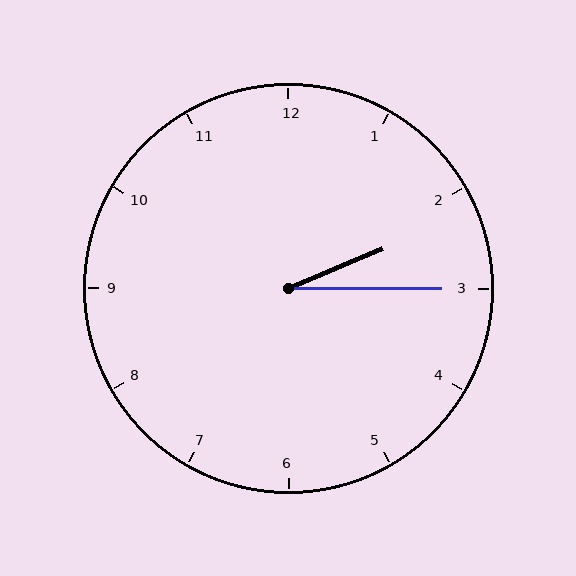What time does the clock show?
2:15.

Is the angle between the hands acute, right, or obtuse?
It is acute.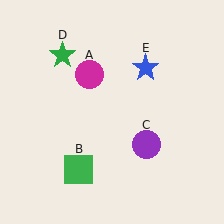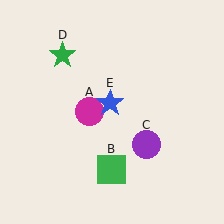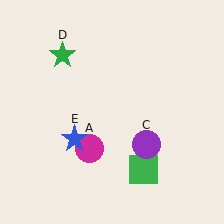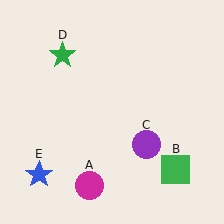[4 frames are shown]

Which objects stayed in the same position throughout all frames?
Purple circle (object C) and green star (object D) remained stationary.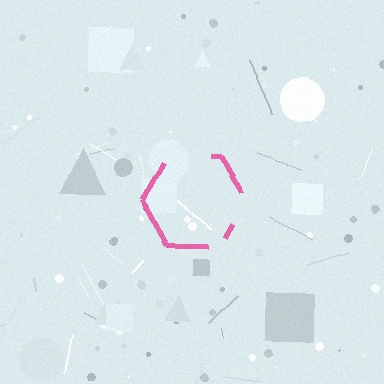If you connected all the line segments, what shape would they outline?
They would outline a hexagon.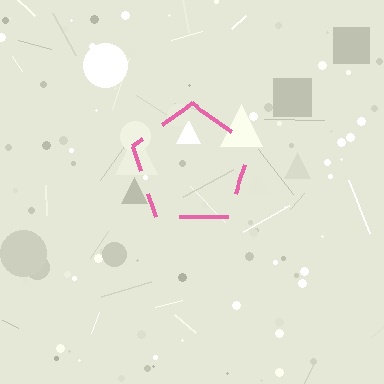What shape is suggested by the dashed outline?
The dashed outline suggests a pentagon.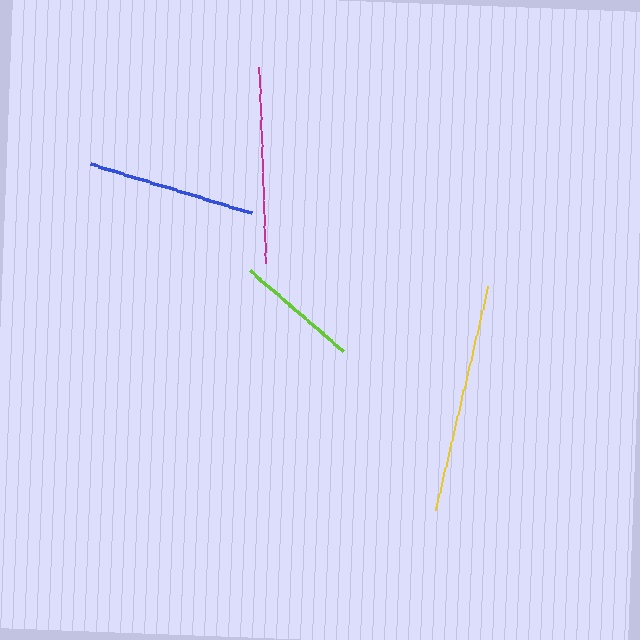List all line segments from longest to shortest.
From longest to shortest: yellow, magenta, blue, lime.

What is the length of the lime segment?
The lime segment is approximately 123 pixels long.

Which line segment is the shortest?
The lime line is the shortest at approximately 123 pixels.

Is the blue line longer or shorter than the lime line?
The blue line is longer than the lime line.